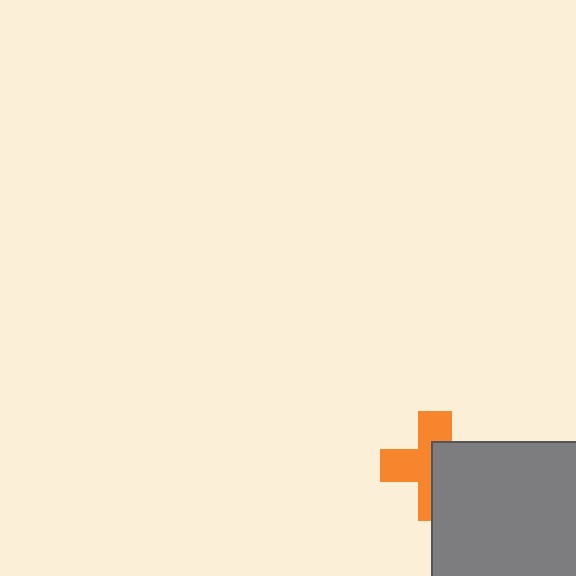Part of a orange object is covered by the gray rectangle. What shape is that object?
It is a cross.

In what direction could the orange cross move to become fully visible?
The orange cross could move left. That would shift it out from behind the gray rectangle entirely.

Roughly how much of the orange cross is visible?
About half of it is visible (roughly 54%).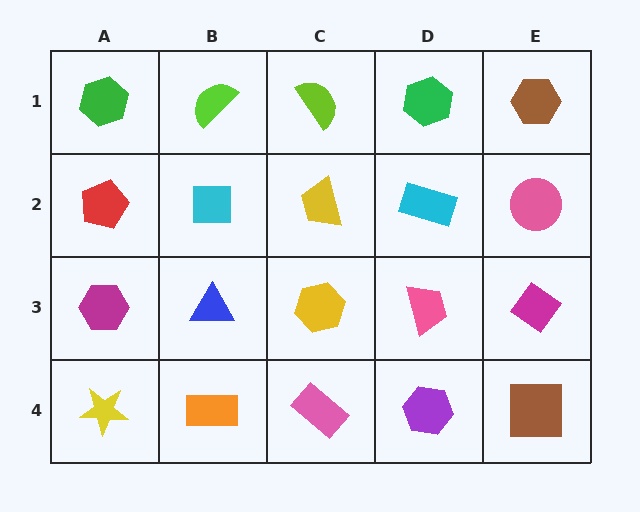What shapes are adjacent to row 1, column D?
A cyan rectangle (row 2, column D), a lime semicircle (row 1, column C), a brown hexagon (row 1, column E).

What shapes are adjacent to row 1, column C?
A yellow trapezoid (row 2, column C), a lime semicircle (row 1, column B), a green hexagon (row 1, column D).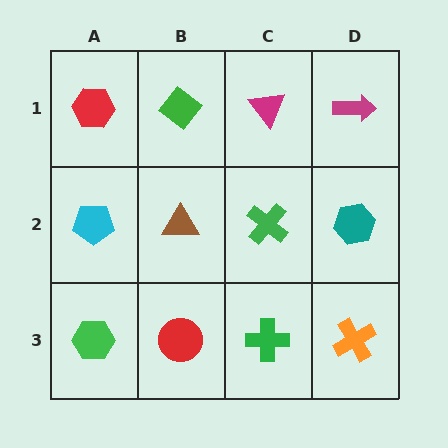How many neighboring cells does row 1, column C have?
3.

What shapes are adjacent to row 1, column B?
A brown triangle (row 2, column B), a red hexagon (row 1, column A), a magenta triangle (row 1, column C).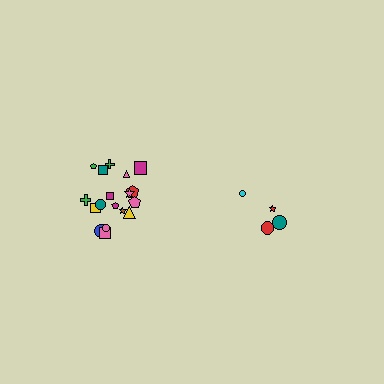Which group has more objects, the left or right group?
The left group.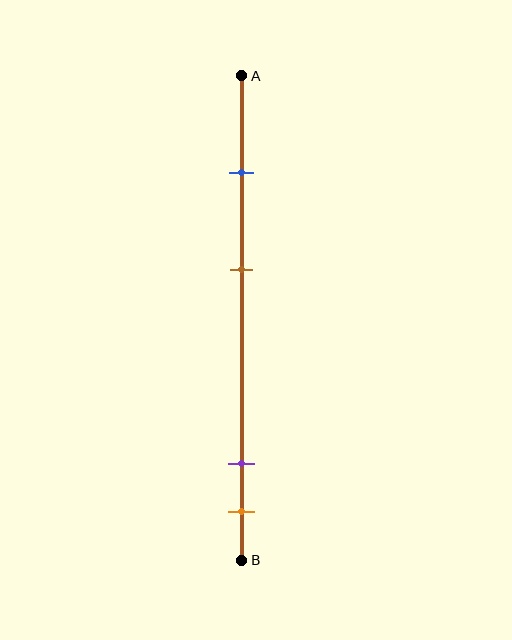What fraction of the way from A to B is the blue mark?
The blue mark is approximately 20% (0.2) of the way from A to B.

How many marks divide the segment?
There are 4 marks dividing the segment.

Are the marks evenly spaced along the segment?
No, the marks are not evenly spaced.